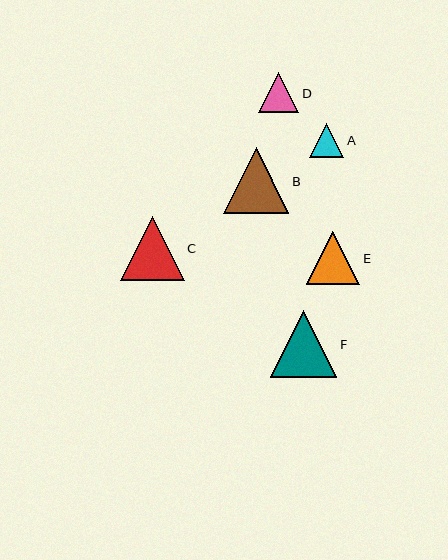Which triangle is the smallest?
Triangle A is the smallest with a size of approximately 34 pixels.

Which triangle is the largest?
Triangle F is the largest with a size of approximately 67 pixels.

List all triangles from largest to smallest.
From largest to smallest: F, B, C, E, D, A.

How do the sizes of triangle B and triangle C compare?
Triangle B and triangle C are approximately the same size.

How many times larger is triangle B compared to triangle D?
Triangle B is approximately 1.6 times the size of triangle D.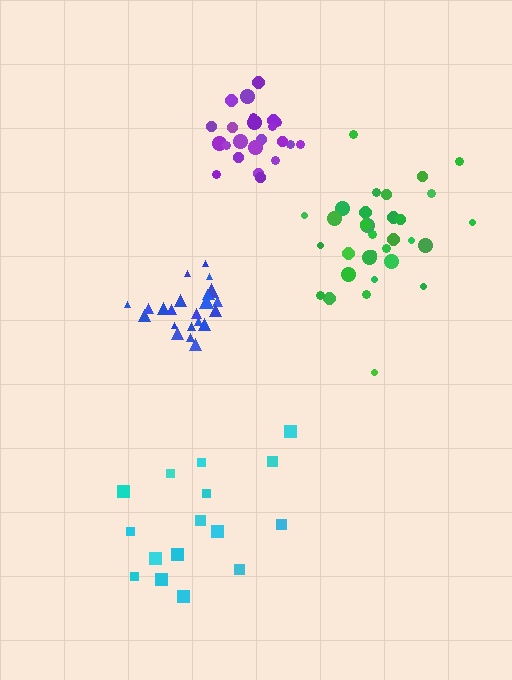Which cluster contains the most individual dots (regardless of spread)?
Green (32).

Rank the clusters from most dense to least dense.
blue, purple, green, cyan.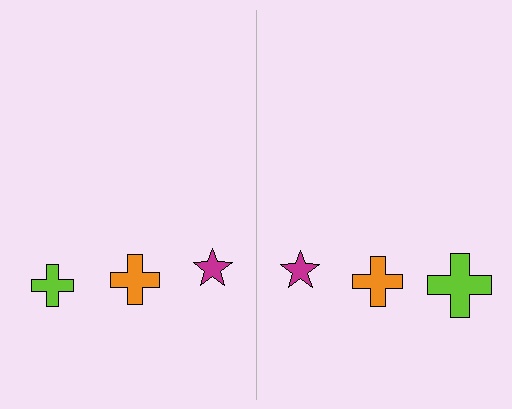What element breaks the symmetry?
The lime cross on the right side has a different size than its mirror counterpart.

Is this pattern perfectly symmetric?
No, the pattern is not perfectly symmetric. The lime cross on the right side has a different size than its mirror counterpart.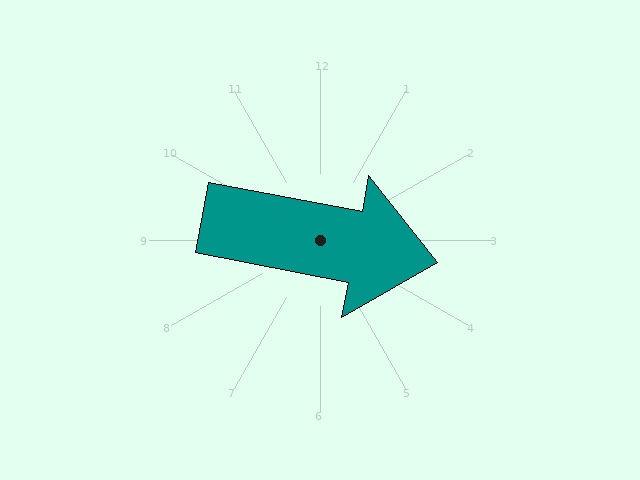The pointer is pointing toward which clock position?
Roughly 3 o'clock.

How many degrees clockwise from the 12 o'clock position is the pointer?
Approximately 101 degrees.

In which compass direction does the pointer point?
East.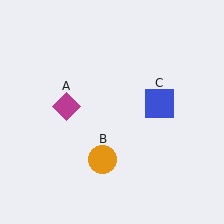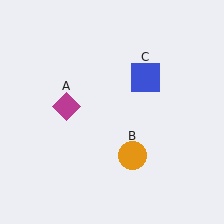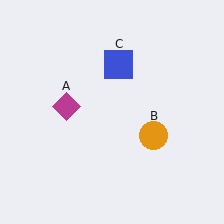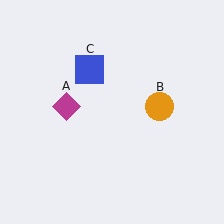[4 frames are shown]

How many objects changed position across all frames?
2 objects changed position: orange circle (object B), blue square (object C).